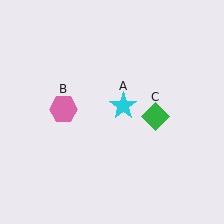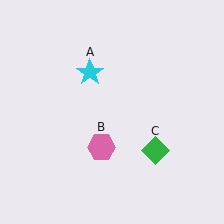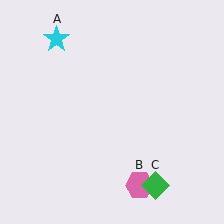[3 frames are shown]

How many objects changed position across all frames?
3 objects changed position: cyan star (object A), pink hexagon (object B), green diamond (object C).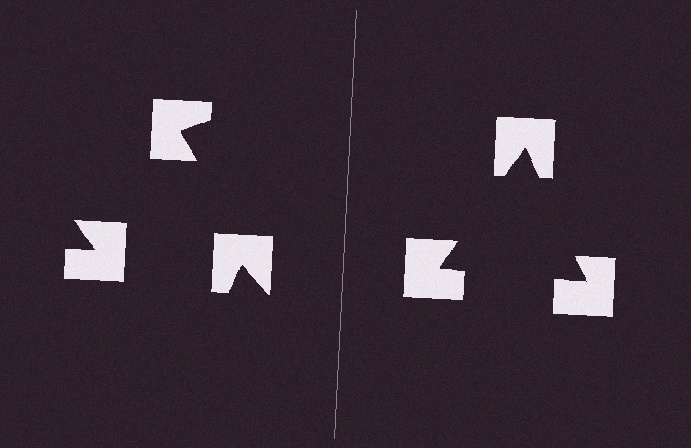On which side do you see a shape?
An illusory triangle appears on the right side. On the left side the wedge cuts are rotated, so no coherent shape forms.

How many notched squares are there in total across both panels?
6 — 3 on each side.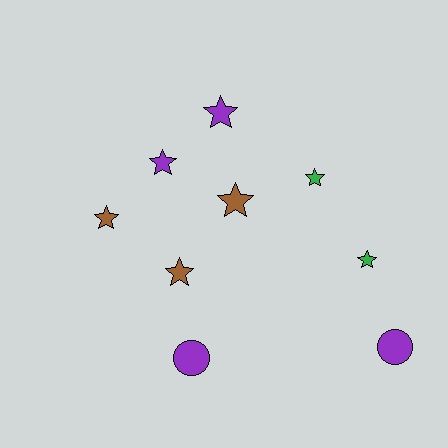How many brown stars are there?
There are 3 brown stars.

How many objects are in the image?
There are 9 objects.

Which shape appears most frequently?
Star, with 7 objects.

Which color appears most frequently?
Purple, with 4 objects.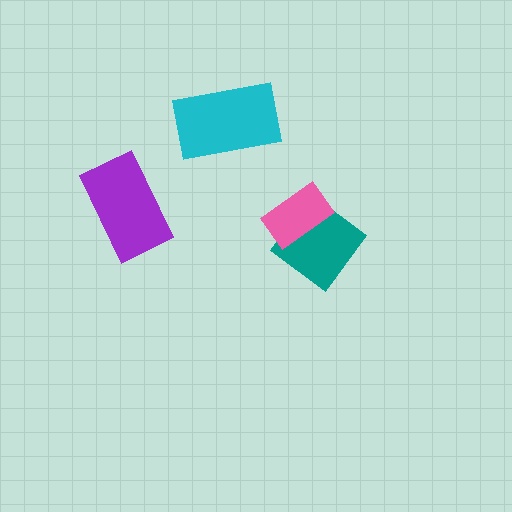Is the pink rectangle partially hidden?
No, no other shape covers it.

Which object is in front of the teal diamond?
The pink rectangle is in front of the teal diamond.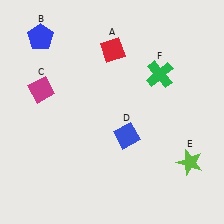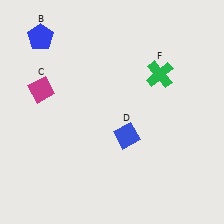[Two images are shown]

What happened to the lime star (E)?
The lime star (E) was removed in Image 2. It was in the bottom-right area of Image 1.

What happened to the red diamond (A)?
The red diamond (A) was removed in Image 2. It was in the top-right area of Image 1.